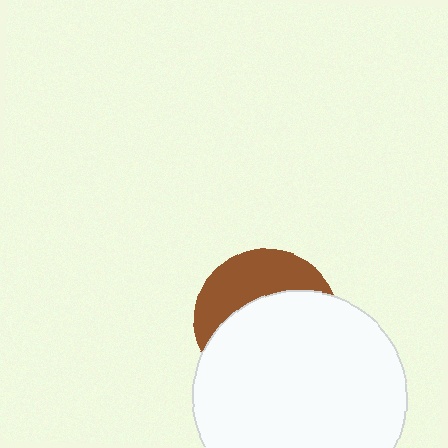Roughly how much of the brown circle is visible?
A small part of it is visible (roughly 37%).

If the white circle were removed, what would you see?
You would see the complete brown circle.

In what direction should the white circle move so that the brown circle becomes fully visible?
The white circle should move down. That is the shortest direction to clear the overlap and leave the brown circle fully visible.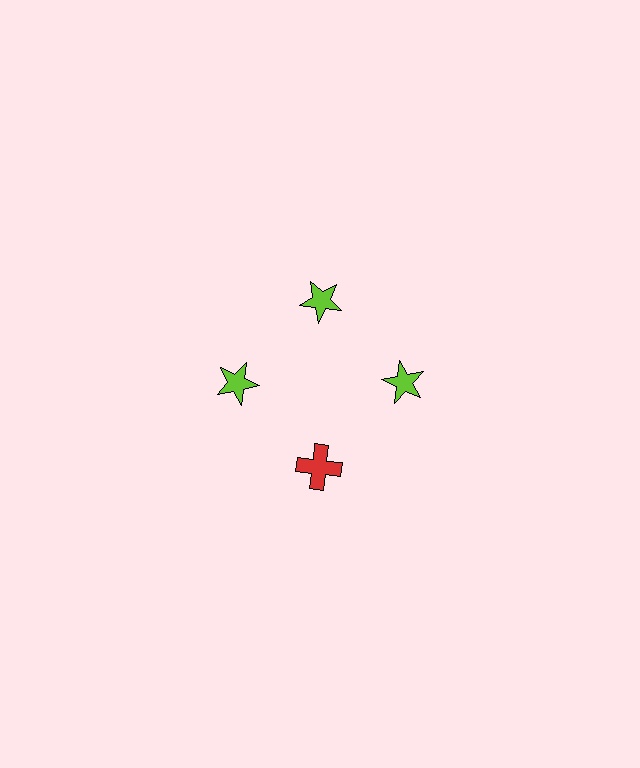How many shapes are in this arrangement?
There are 4 shapes arranged in a ring pattern.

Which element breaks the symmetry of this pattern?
The red cross at roughly the 6 o'clock position breaks the symmetry. All other shapes are lime stars.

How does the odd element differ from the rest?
It differs in both color (red instead of lime) and shape (cross instead of star).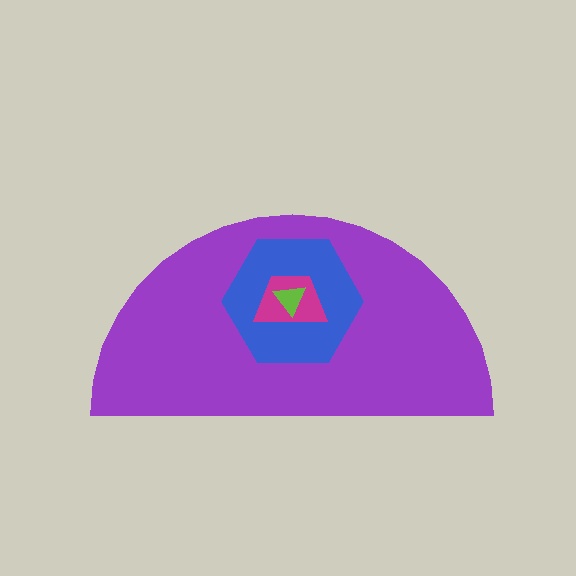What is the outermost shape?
The purple semicircle.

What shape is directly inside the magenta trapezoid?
The lime triangle.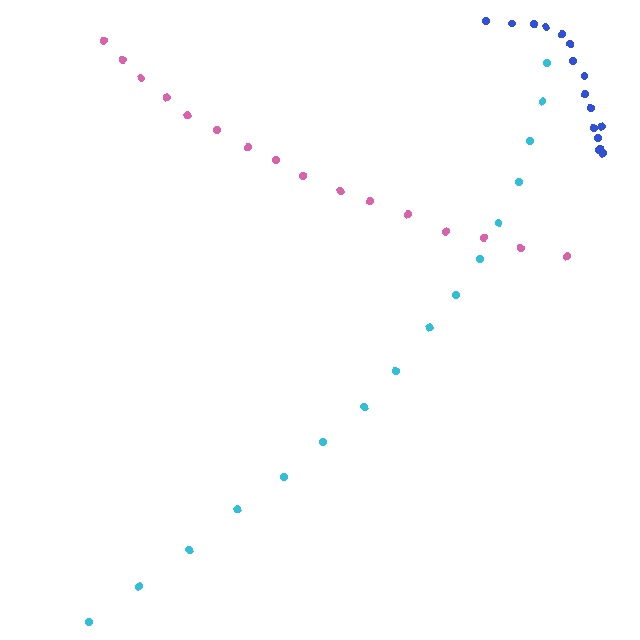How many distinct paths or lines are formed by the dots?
There are 3 distinct paths.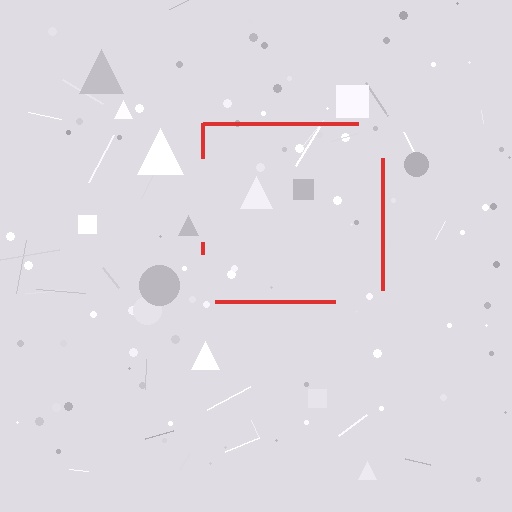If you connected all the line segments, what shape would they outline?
They would outline a square.